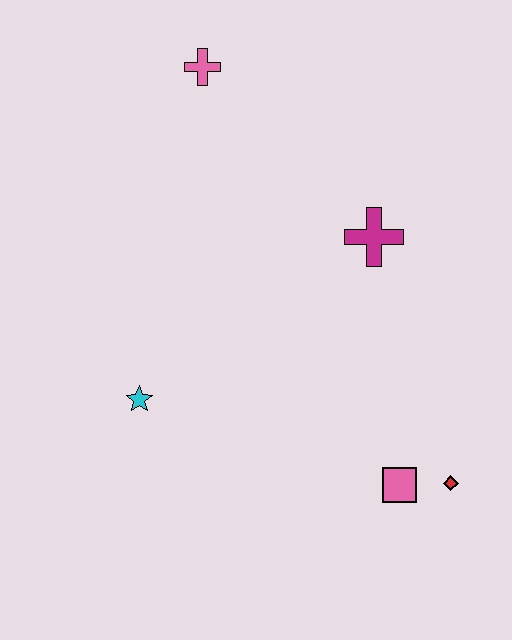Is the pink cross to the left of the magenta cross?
Yes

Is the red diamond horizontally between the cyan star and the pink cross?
No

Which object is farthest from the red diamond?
The pink cross is farthest from the red diamond.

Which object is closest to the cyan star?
The pink square is closest to the cyan star.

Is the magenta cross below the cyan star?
No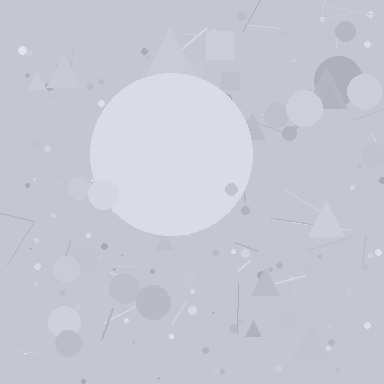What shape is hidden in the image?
A circle is hidden in the image.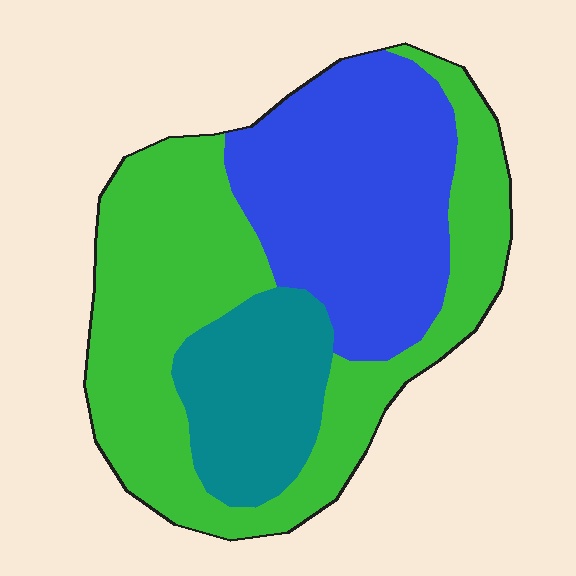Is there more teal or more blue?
Blue.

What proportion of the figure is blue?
Blue takes up between a quarter and a half of the figure.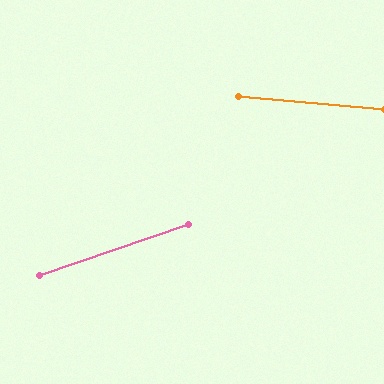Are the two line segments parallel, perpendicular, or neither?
Neither parallel nor perpendicular — they differ by about 24°.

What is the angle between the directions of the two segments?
Approximately 24 degrees.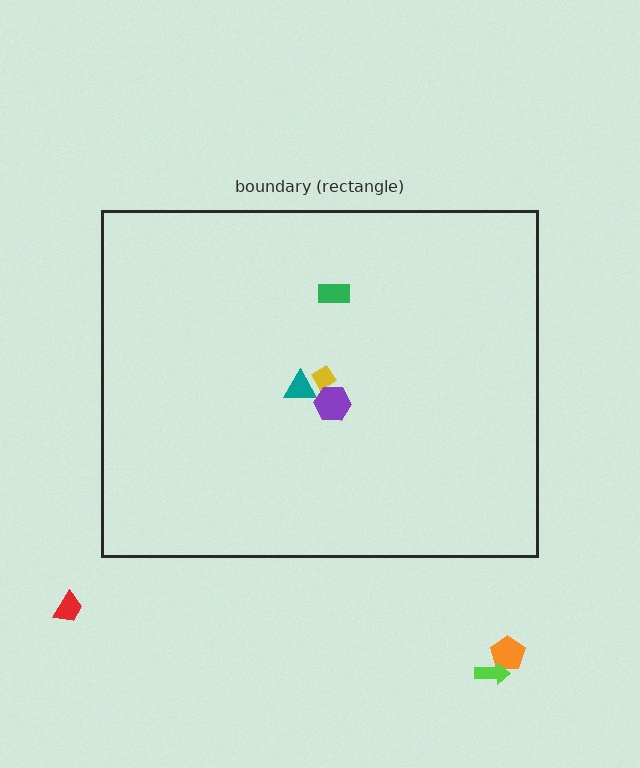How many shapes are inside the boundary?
4 inside, 3 outside.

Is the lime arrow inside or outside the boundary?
Outside.